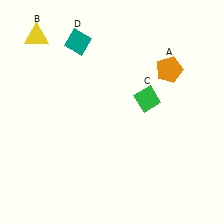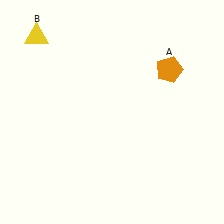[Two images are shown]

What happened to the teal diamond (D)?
The teal diamond (D) was removed in Image 2. It was in the top-left area of Image 1.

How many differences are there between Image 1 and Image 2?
There are 2 differences between the two images.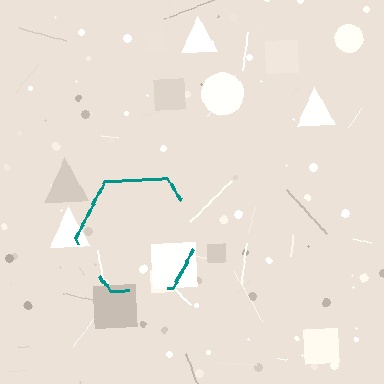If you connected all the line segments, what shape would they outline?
They would outline a hexagon.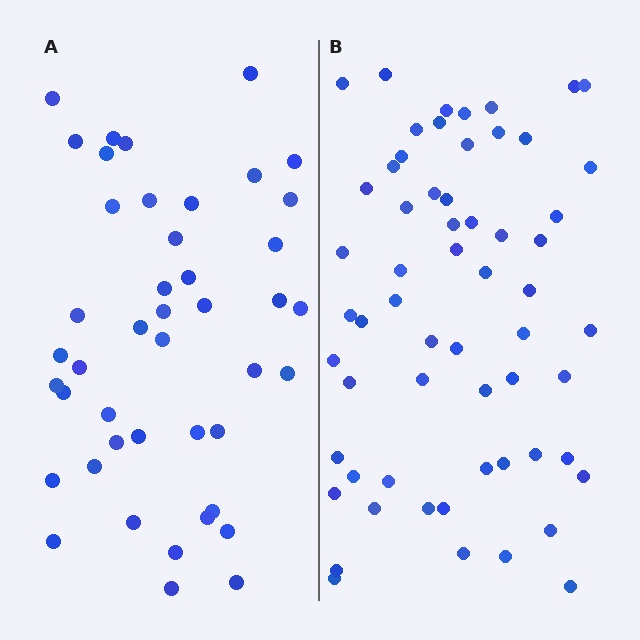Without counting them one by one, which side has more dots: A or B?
Region B (the right region) has more dots.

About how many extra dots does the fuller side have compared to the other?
Region B has approximately 15 more dots than region A.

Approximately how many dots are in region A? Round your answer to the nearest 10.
About 40 dots. (The exact count is 44, which rounds to 40.)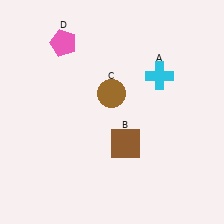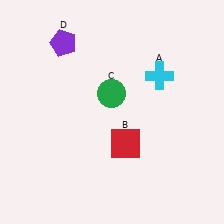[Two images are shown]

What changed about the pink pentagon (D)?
In Image 1, D is pink. In Image 2, it changed to purple.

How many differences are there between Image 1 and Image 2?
There are 3 differences between the two images.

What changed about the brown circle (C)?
In Image 1, C is brown. In Image 2, it changed to green.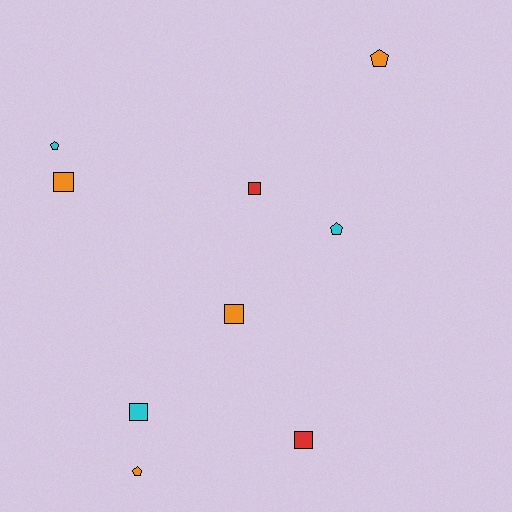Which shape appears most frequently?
Square, with 5 objects.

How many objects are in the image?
There are 9 objects.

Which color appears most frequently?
Orange, with 4 objects.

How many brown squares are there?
There are no brown squares.